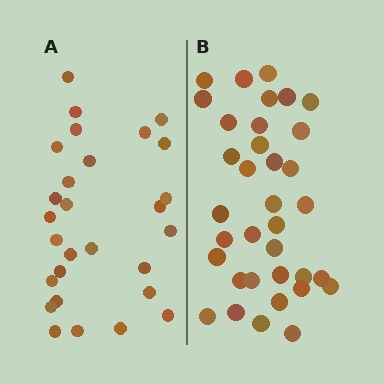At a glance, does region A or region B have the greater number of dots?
Region B (the right region) has more dots.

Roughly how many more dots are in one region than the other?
Region B has roughly 8 or so more dots than region A.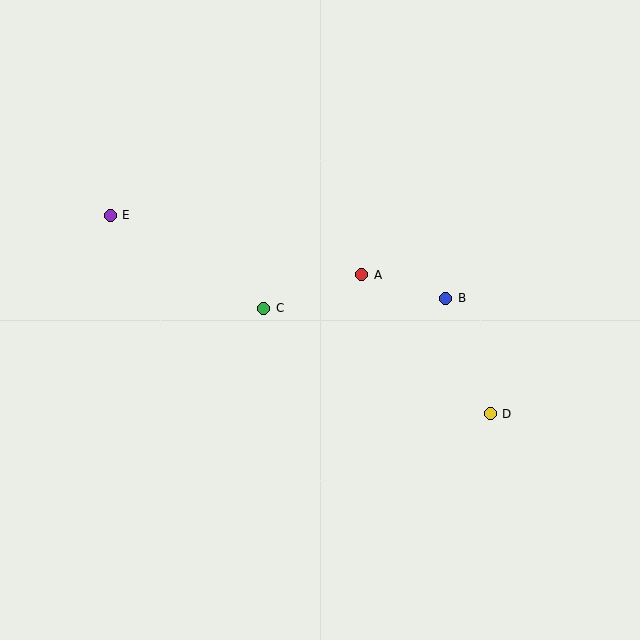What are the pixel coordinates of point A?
Point A is at (362, 275).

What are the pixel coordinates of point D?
Point D is at (490, 414).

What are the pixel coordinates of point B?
Point B is at (446, 298).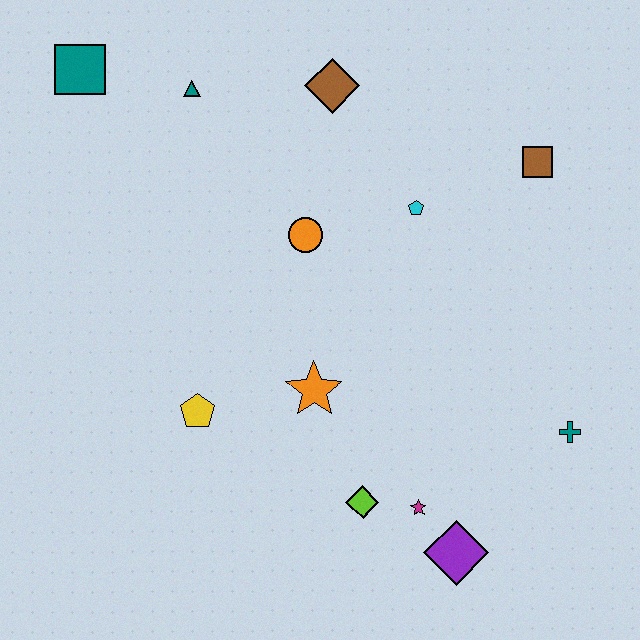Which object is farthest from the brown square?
The teal square is farthest from the brown square.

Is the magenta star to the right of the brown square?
No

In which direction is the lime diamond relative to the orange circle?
The lime diamond is below the orange circle.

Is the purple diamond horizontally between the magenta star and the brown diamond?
No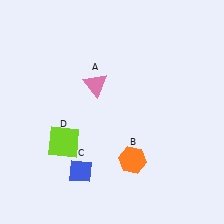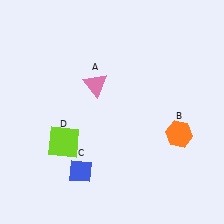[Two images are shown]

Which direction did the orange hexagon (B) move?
The orange hexagon (B) moved right.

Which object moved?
The orange hexagon (B) moved right.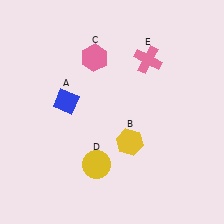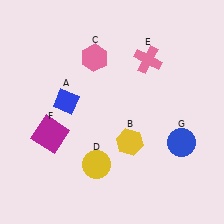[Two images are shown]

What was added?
A magenta square (F), a blue circle (G) were added in Image 2.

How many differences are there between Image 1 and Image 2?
There are 2 differences between the two images.